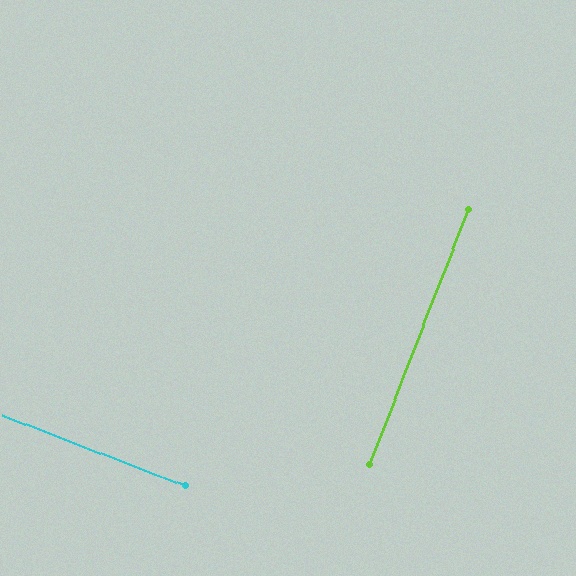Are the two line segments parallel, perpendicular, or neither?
Perpendicular — they meet at approximately 90°.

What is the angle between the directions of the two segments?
Approximately 90 degrees.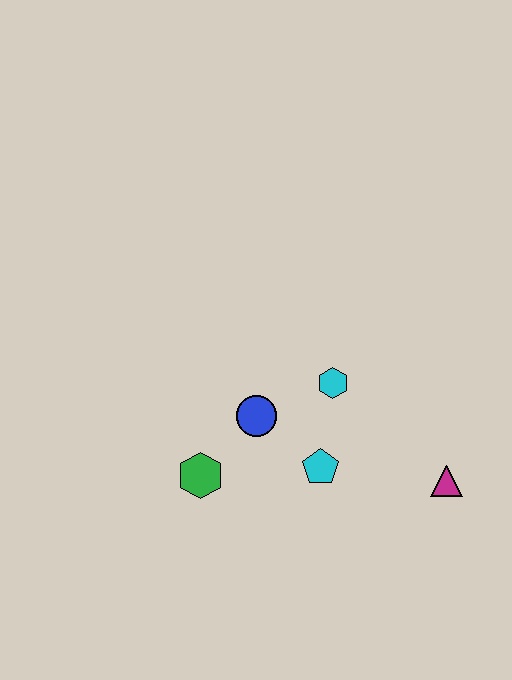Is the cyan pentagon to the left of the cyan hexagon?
Yes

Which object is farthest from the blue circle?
The magenta triangle is farthest from the blue circle.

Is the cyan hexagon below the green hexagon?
No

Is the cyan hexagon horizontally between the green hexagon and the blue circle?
No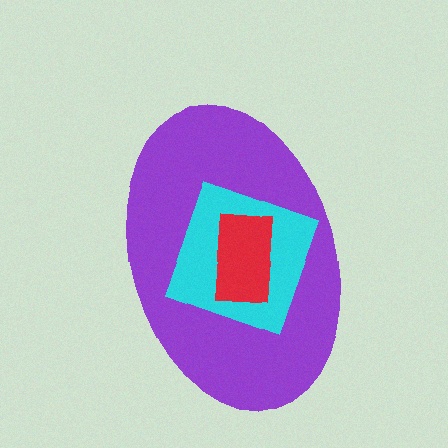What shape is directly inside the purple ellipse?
The cyan square.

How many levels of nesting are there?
3.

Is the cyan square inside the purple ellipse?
Yes.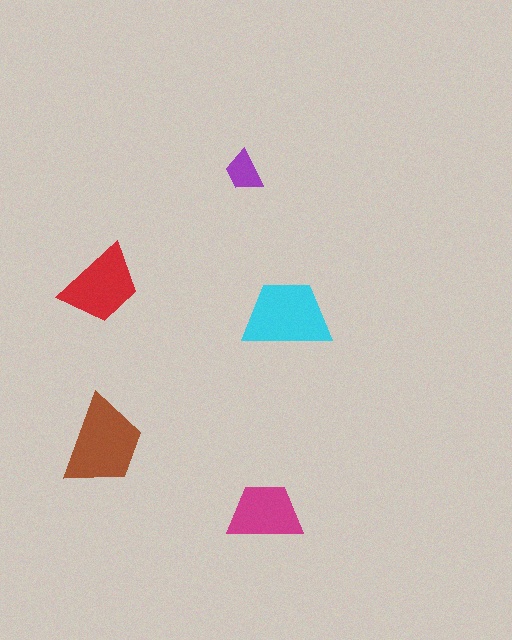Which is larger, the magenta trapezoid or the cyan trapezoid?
The cyan one.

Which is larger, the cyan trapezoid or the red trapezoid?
The cyan one.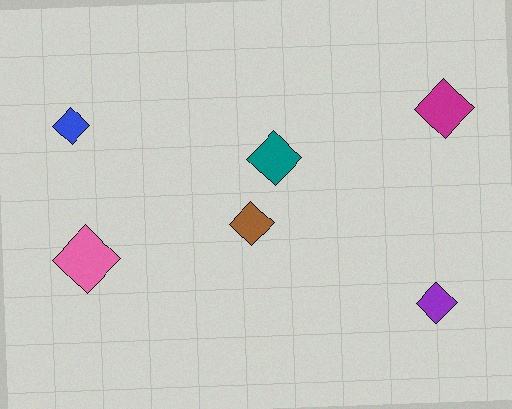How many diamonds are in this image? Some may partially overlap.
There are 6 diamonds.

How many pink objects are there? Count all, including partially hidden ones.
There is 1 pink object.